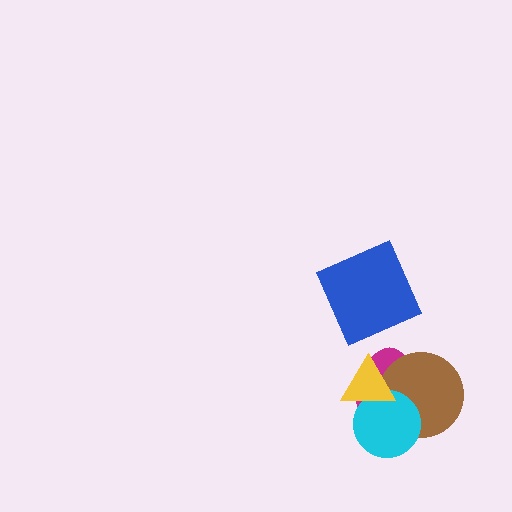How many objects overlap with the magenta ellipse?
3 objects overlap with the magenta ellipse.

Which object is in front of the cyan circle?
The yellow triangle is in front of the cyan circle.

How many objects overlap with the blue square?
0 objects overlap with the blue square.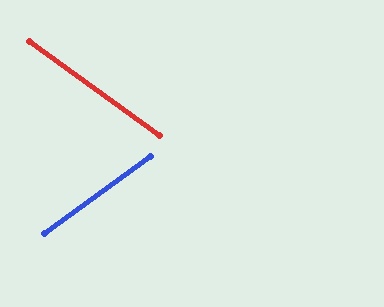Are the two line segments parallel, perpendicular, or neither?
Neither parallel nor perpendicular — they differ by about 72°.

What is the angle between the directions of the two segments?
Approximately 72 degrees.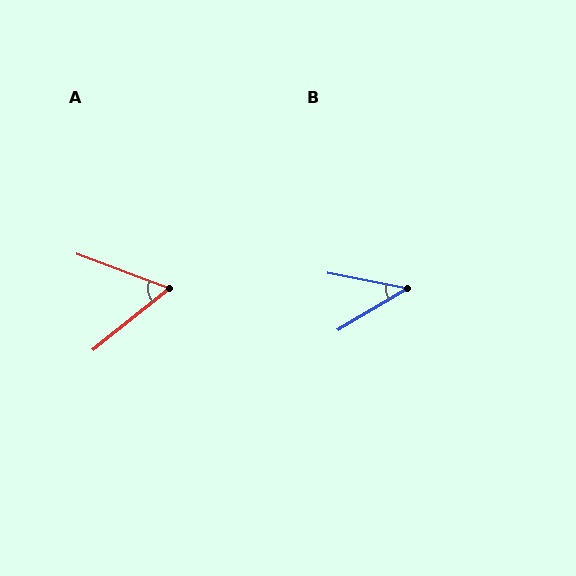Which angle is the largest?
A, at approximately 59 degrees.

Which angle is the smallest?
B, at approximately 42 degrees.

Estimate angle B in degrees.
Approximately 42 degrees.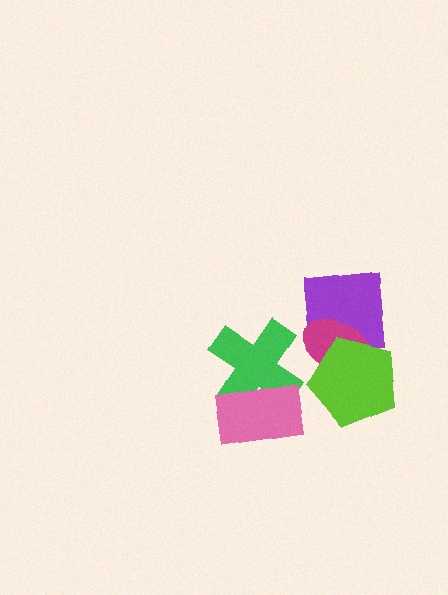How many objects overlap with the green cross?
1 object overlaps with the green cross.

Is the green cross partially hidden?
Yes, it is partially covered by another shape.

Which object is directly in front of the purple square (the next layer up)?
The magenta ellipse is directly in front of the purple square.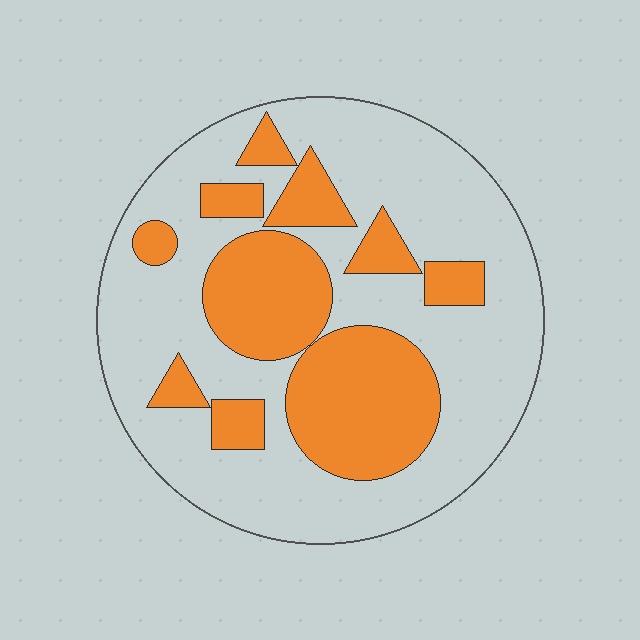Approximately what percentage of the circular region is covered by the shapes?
Approximately 35%.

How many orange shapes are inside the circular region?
10.